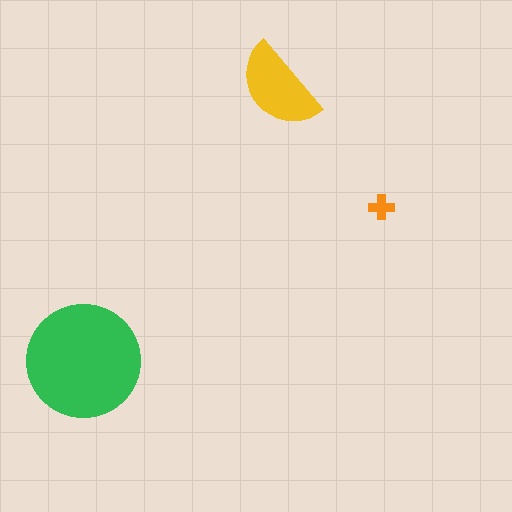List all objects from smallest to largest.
The orange cross, the yellow semicircle, the green circle.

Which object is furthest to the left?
The green circle is leftmost.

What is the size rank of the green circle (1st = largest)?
1st.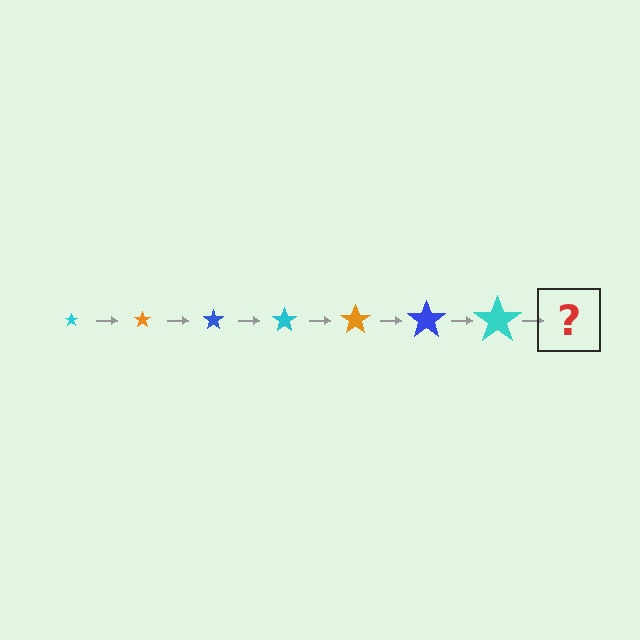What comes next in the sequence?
The next element should be an orange star, larger than the previous one.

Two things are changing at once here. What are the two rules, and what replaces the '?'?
The two rules are that the star grows larger each step and the color cycles through cyan, orange, and blue. The '?' should be an orange star, larger than the previous one.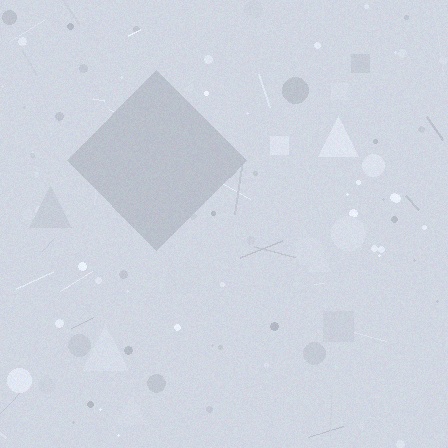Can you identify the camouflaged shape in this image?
The camouflaged shape is a diamond.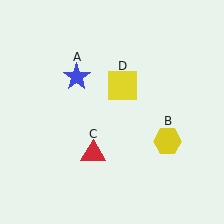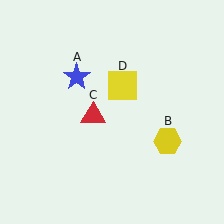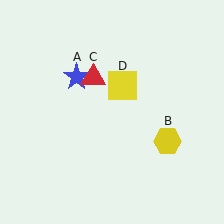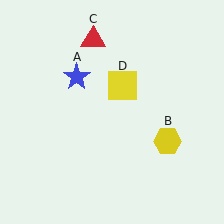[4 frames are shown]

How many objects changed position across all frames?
1 object changed position: red triangle (object C).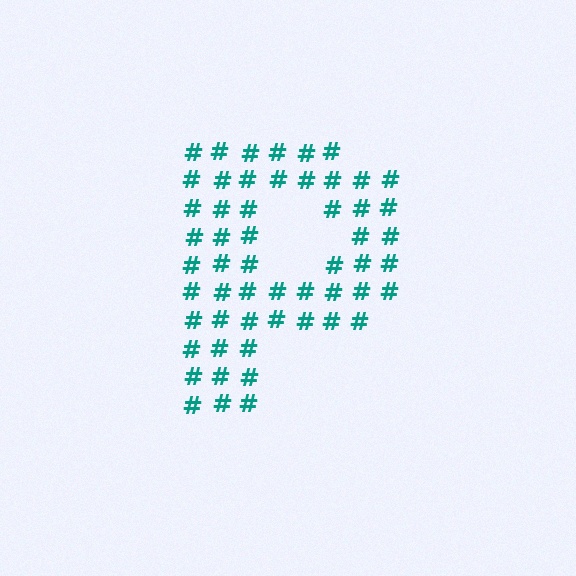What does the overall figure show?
The overall figure shows the letter P.